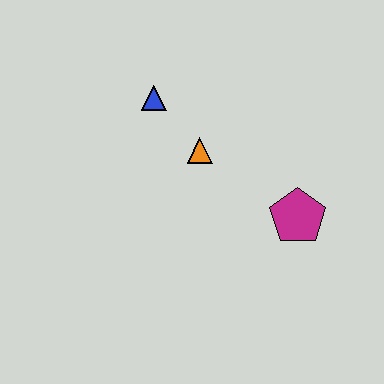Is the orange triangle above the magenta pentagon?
Yes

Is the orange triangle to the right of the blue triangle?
Yes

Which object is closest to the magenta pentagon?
The orange triangle is closest to the magenta pentagon.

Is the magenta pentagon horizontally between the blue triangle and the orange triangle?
No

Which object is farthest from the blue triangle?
The magenta pentagon is farthest from the blue triangle.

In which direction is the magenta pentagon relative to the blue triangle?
The magenta pentagon is to the right of the blue triangle.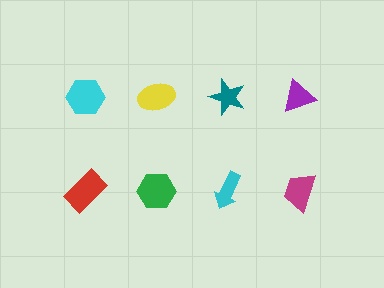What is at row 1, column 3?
A teal star.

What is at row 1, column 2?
A yellow ellipse.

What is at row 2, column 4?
A magenta trapezoid.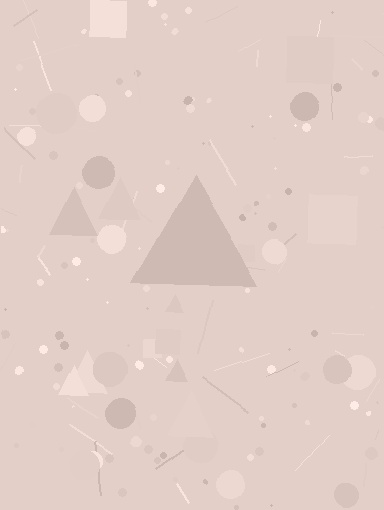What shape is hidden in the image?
A triangle is hidden in the image.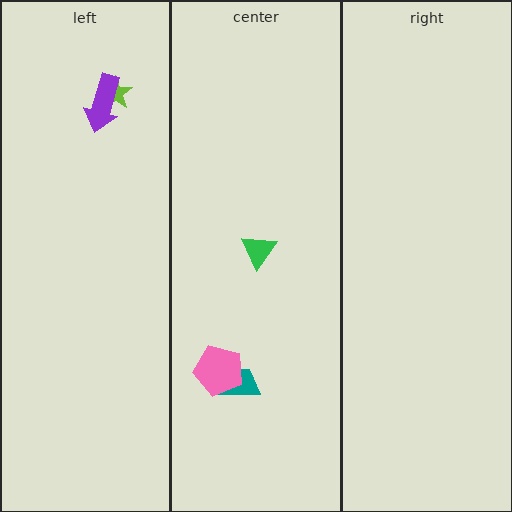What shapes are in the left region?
The lime star, the purple arrow.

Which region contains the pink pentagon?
The center region.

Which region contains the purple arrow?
The left region.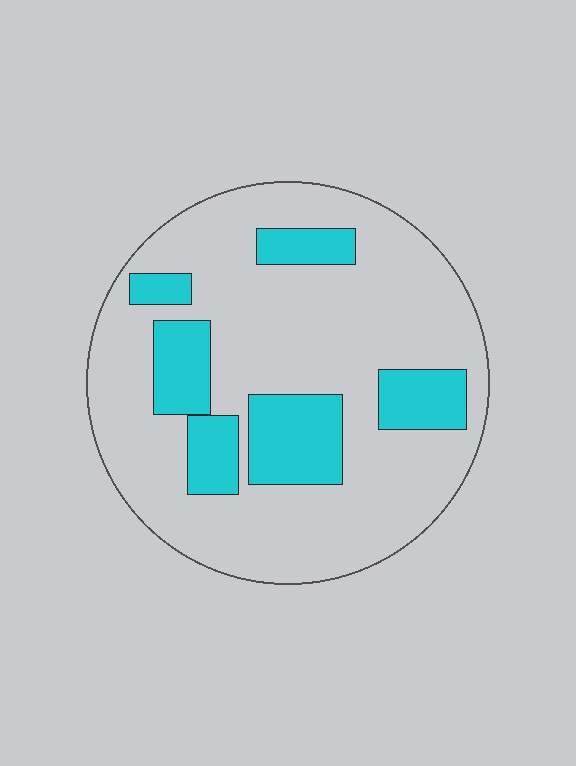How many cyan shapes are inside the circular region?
6.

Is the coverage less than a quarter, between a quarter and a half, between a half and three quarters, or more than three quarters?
Less than a quarter.